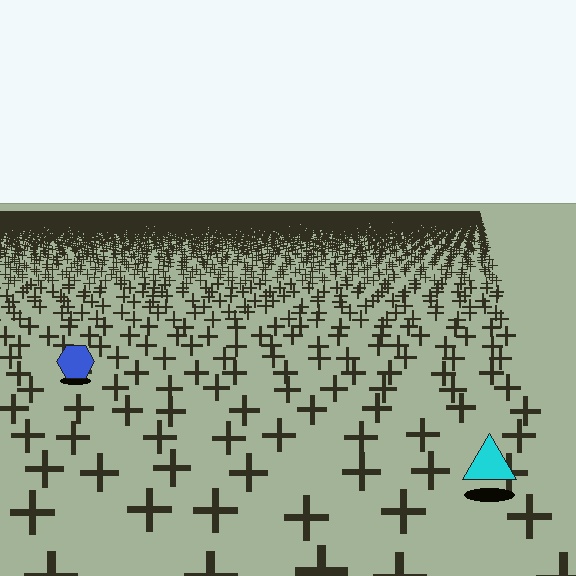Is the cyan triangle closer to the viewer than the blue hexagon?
Yes. The cyan triangle is closer — you can tell from the texture gradient: the ground texture is coarser near it.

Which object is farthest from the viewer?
The blue hexagon is farthest from the viewer. It appears smaller and the ground texture around it is denser.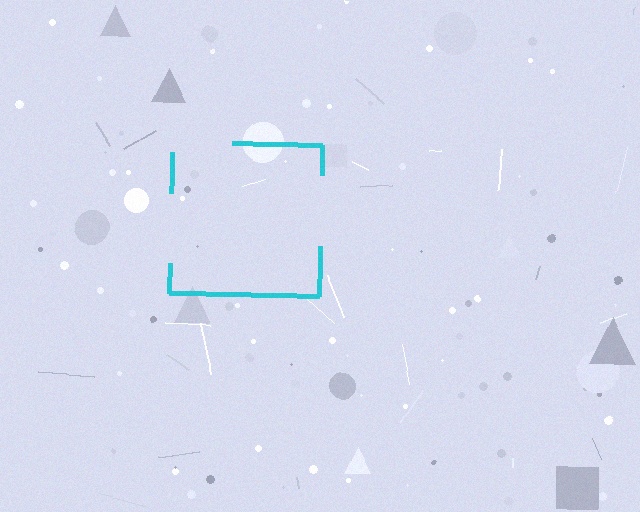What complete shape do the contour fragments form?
The contour fragments form a square.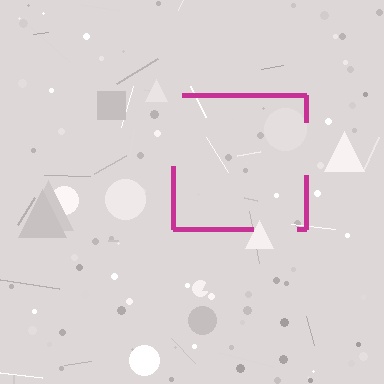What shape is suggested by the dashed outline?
The dashed outline suggests a square.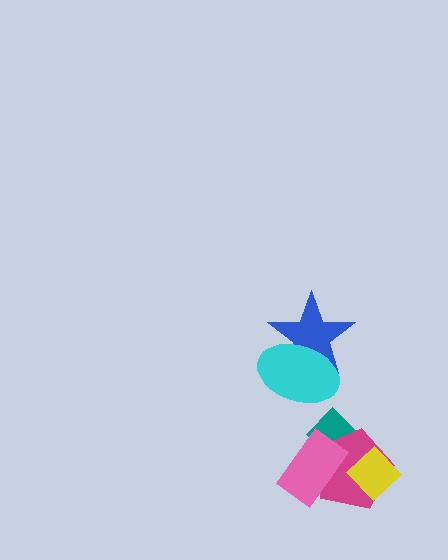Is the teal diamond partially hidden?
Yes, it is partially covered by another shape.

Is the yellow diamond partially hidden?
No, no other shape covers it.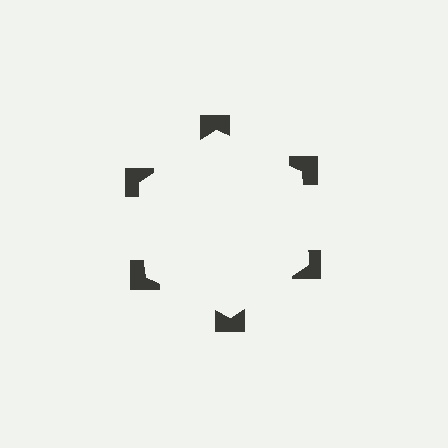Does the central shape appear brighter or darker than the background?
It typically appears slightly brighter than the background, even though no actual brightness change is drawn.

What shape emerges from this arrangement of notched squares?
An illusory hexagon — its edges are inferred from the aligned wedge cuts in the notched squares, not physically drawn.